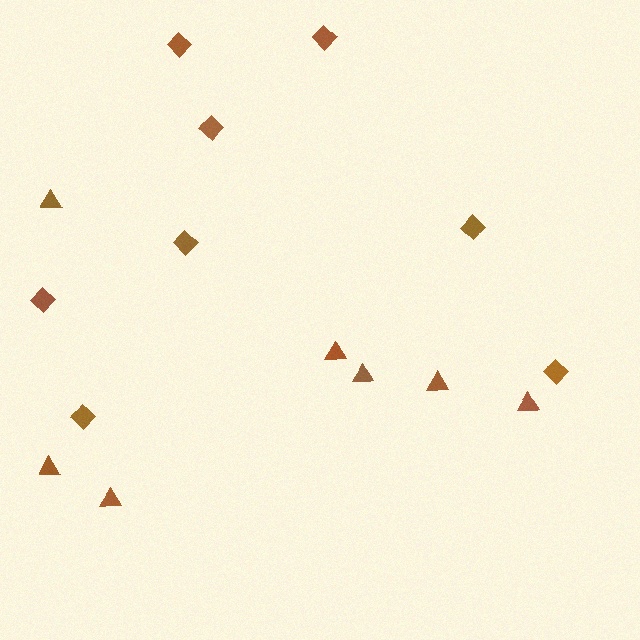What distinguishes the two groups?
There are 2 groups: one group of triangles (7) and one group of diamonds (8).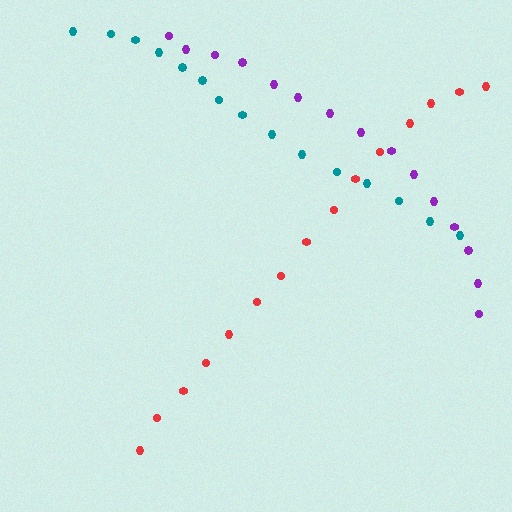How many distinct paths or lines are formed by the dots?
There are 3 distinct paths.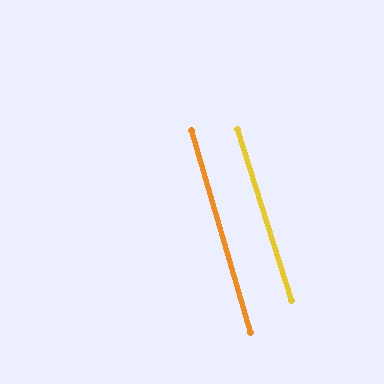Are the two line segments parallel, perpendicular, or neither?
Parallel — their directions differ by only 1.0°.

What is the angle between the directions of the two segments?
Approximately 1 degree.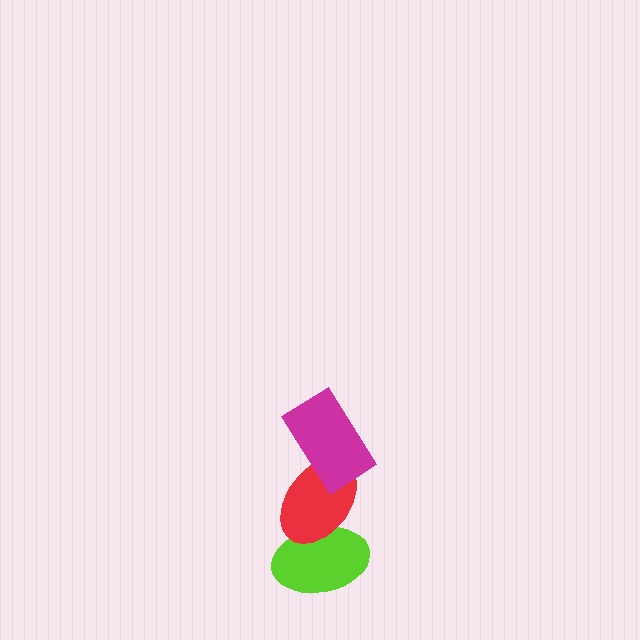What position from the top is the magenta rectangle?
The magenta rectangle is 1st from the top.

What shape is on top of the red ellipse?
The magenta rectangle is on top of the red ellipse.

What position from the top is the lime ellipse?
The lime ellipse is 3rd from the top.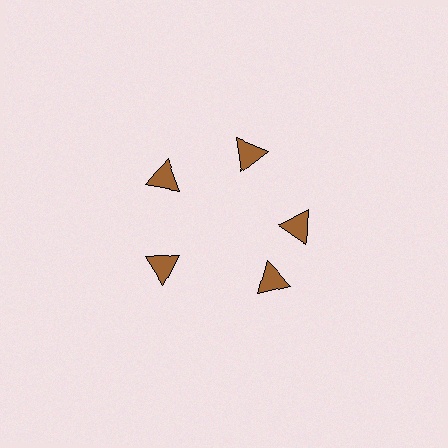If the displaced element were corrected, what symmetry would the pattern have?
It would have 5-fold rotational symmetry — the pattern would map onto itself every 72 degrees.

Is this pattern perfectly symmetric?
No. The 5 brown triangles are arranged in a ring, but one element near the 5 o'clock position is rotated out of alignment along the ring, breaking the 5-fold rotational symmetry.